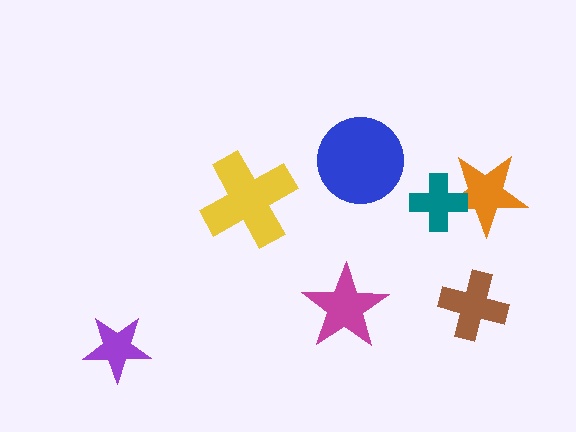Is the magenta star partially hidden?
No, no other shape covers it.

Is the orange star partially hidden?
Yes, it is partially covered by another shape.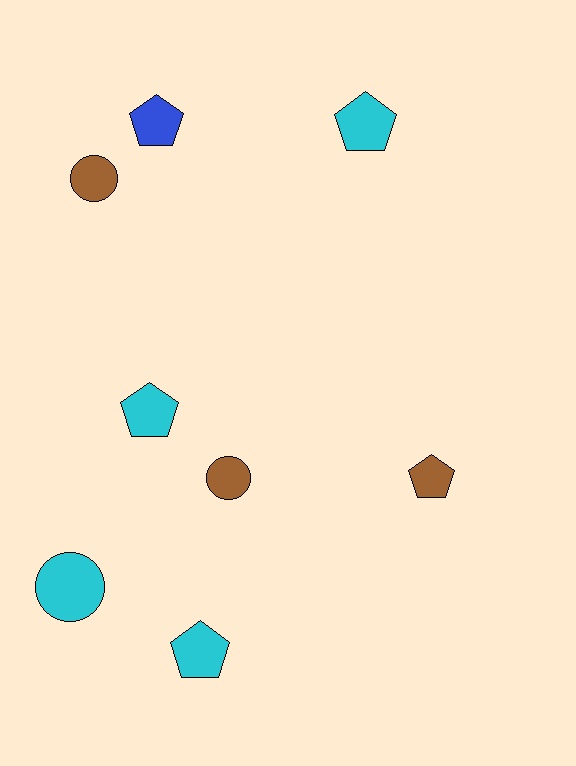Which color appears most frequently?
Cyan, with 4 objects.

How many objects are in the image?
There are 8 objects.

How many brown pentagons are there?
There is 1 brown pentagon.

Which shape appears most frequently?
Pentagon, with 5 objects.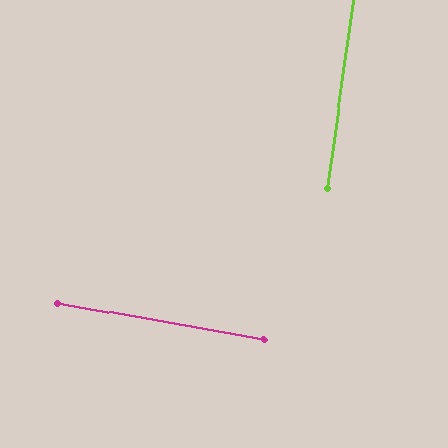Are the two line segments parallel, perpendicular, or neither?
Perpendicular — they meet at approximately 88°.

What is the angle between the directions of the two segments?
Approximately 88 degrees.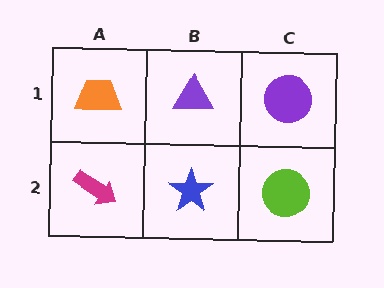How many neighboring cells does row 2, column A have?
2.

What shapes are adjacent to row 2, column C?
A purple circle (row 1, column C), a blue star (row 2, column B).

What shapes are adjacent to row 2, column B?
A purple triangle (row 1, column B), a magenta arrow (row 2, column A), a lime circle (row 2, column C).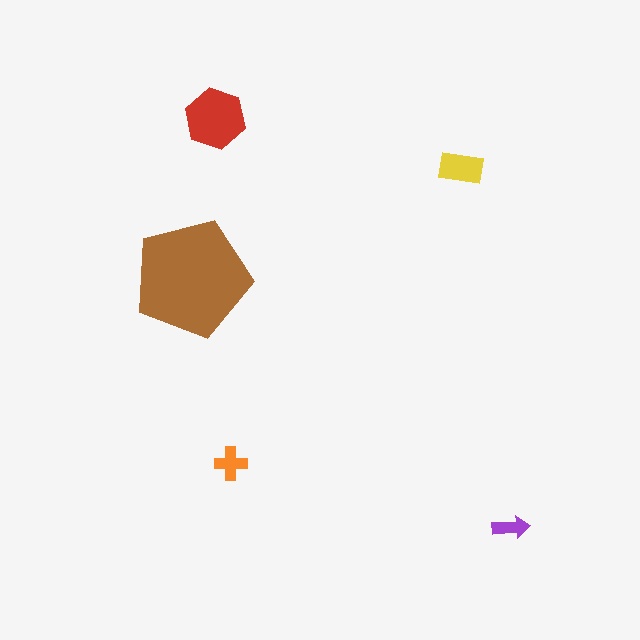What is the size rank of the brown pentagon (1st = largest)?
1st.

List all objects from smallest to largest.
The purple arrow, the orange cross, the yellow rectangle, the red hexagon, the brown pentagon.